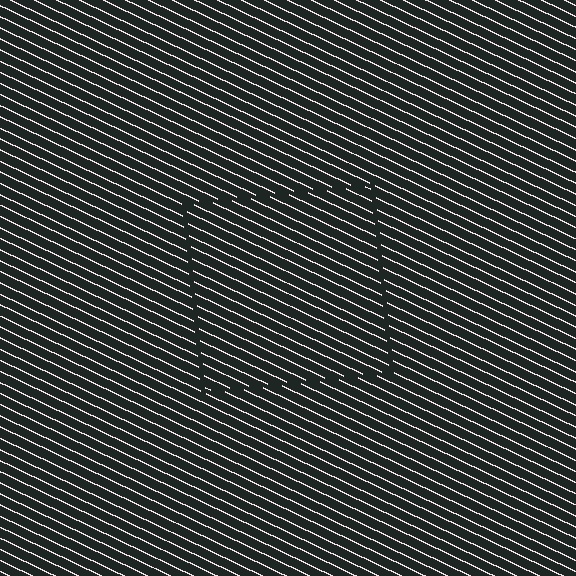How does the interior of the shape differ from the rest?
The interior of the shape contains the same grating, shifted by half a period — the contour is defined by the phase discontinuity where line-ends from the inner and outer gratings abut.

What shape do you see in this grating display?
An illusory square. The interior of the shape contains the same grating, shifted by half a period — the contour is defined by the phase discontinuity where line-ends from the inner and outer gratings abut.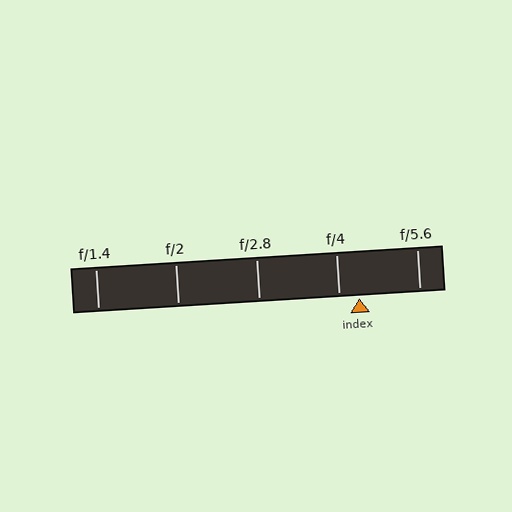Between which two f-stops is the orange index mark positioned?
The index mark is between f/4 and f/5.6.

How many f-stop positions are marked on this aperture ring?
There are 5 f-stop positions marked.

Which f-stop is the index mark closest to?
The index mark is closest to f/4.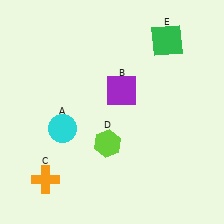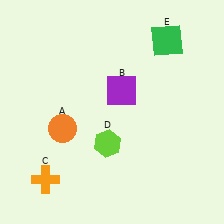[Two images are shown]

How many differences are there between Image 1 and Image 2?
There is 1 difference between the two images.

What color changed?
The circle (A) changed from cyan in Image 1 to orange in Image 2.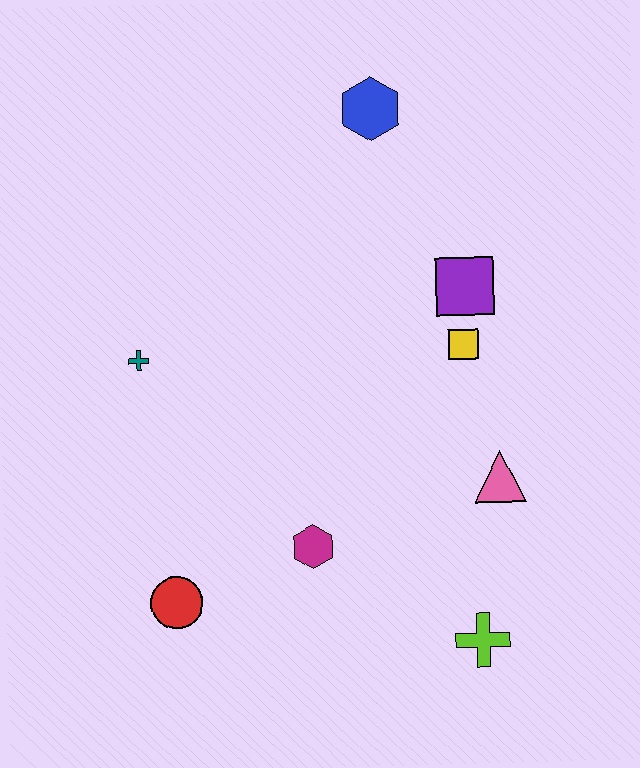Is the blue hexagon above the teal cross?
Yes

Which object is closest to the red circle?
The magenta hexagon is closest to the red circle.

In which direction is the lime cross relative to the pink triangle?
The lime cross is below the pink triangle.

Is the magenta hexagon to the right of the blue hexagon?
No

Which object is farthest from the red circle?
The blue hexagon is farthest from the red circle.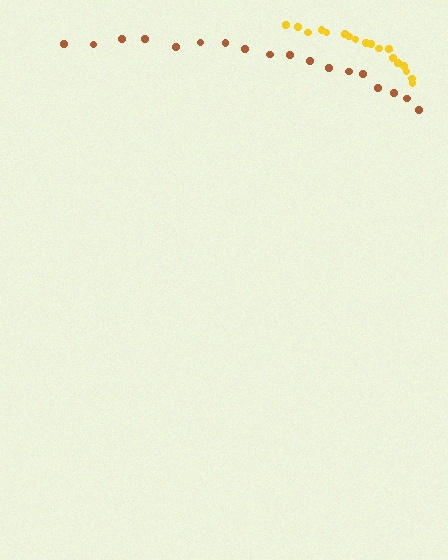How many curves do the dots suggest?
There are 2 distinct paths.